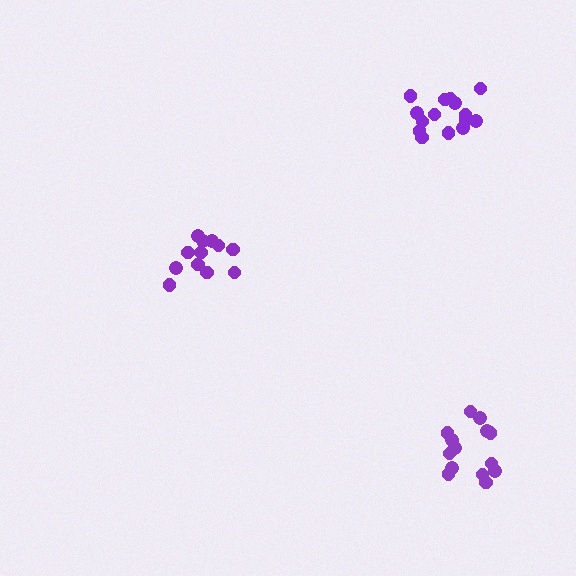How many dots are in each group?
Group 1: 12 dots, Group 2: 14 dots, Group 3: 16 dots (42 total).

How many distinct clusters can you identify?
There are 3 distinct clusters.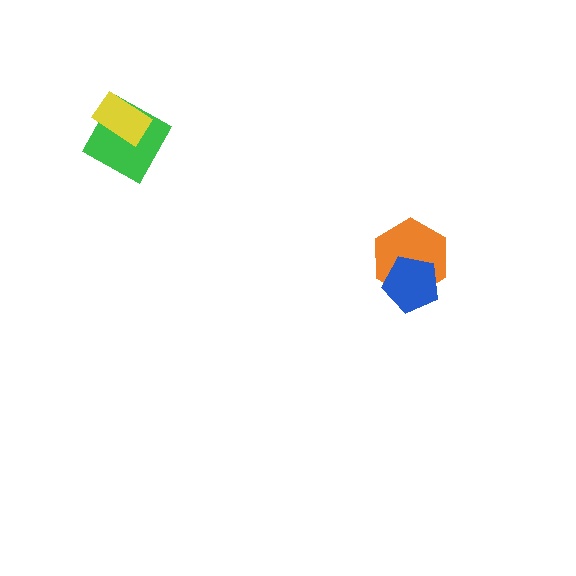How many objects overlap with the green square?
1 object overlaps with the green square.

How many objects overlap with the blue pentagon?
1 object overlaps with the blue pentagon.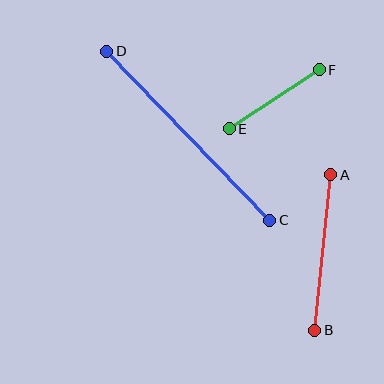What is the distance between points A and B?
The distance is approximately 156 pixels.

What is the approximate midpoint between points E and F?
The midpoint is at approximately (274, 99) pixels.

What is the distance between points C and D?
The distance is approximately 235 pixels.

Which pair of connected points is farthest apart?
Points C and D are farthest apart.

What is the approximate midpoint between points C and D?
The midpoint is at approximately (188, 136) pixels.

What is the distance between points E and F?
The distance is approximately 107 pixels.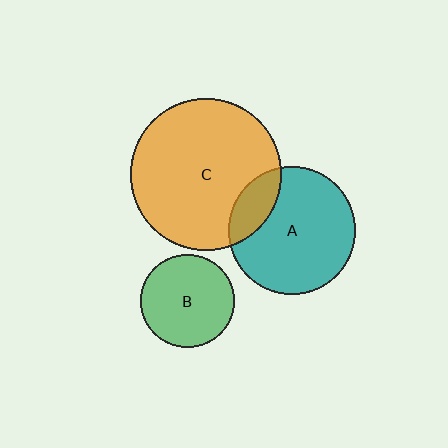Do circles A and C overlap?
Yes.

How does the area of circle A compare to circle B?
Approximately 1.9 times.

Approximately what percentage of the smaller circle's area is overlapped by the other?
Approximately 20%.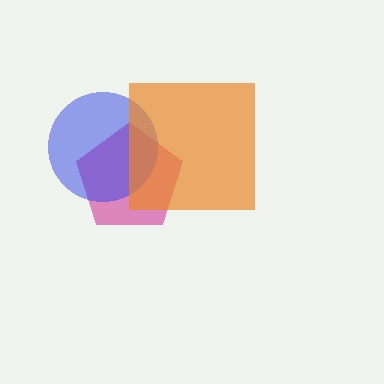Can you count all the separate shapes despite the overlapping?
Yes, there are 3 separate shapes.